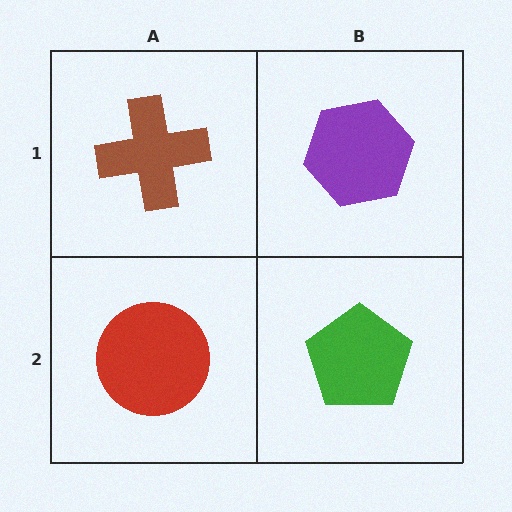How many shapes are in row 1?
2 shapes.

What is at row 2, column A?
A red circle.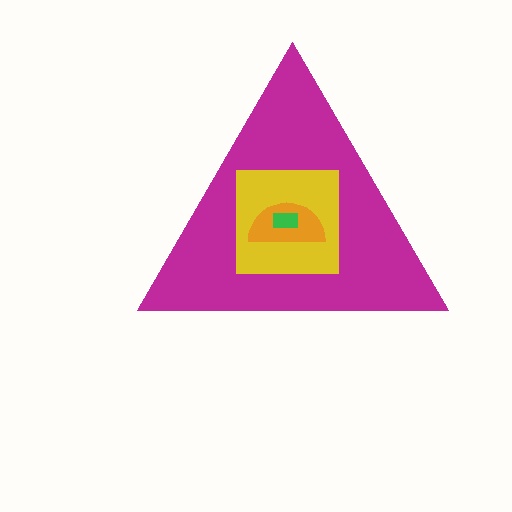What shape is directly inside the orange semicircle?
The green rectangle.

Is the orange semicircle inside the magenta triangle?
Yes.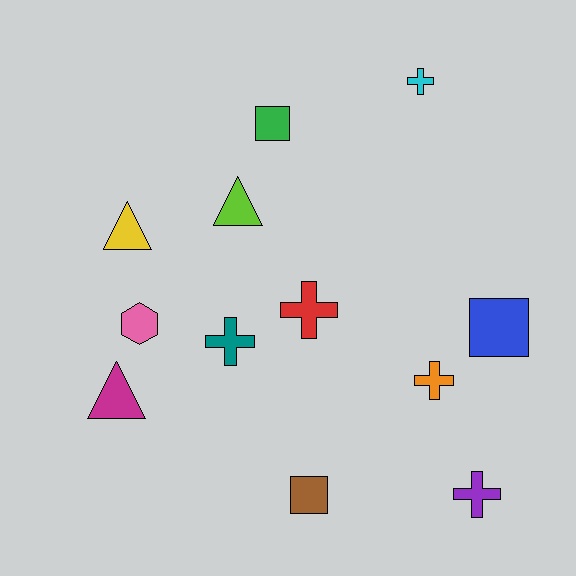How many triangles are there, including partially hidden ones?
There are 3 triangles.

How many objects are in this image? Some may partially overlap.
There are 12 objects.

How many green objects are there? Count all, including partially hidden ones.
There is 1 green object.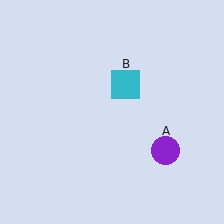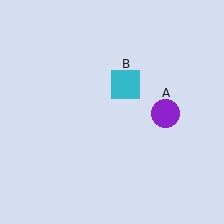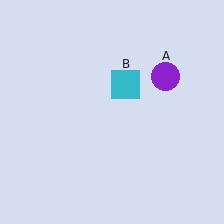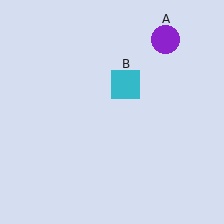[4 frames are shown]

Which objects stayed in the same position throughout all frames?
Cyan square (object B) remained stationary.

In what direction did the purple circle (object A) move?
The purple circle (object A) moved up.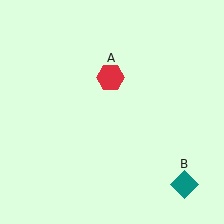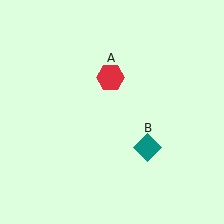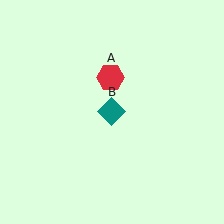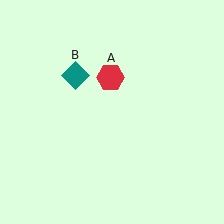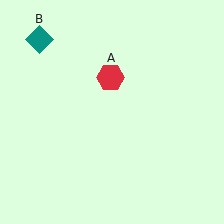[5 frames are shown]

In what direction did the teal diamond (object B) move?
The teal diamond (object B) moved up and to the left.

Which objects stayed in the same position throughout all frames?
Red hexagon (object A) remained stationary.